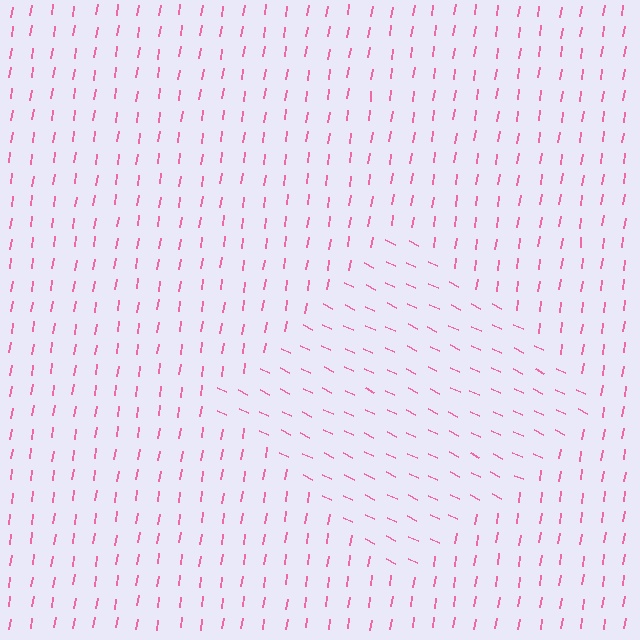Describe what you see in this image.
The image is filled with small pink line segments. A diamond region in the image has lines oriented differently from the surrounding lines, creating a visible texture boundary.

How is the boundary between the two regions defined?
The boundary is defined purely by a change in line orientation (approximately 73 degrees difference). All lines are the same color and thickness.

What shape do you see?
I see a diamond.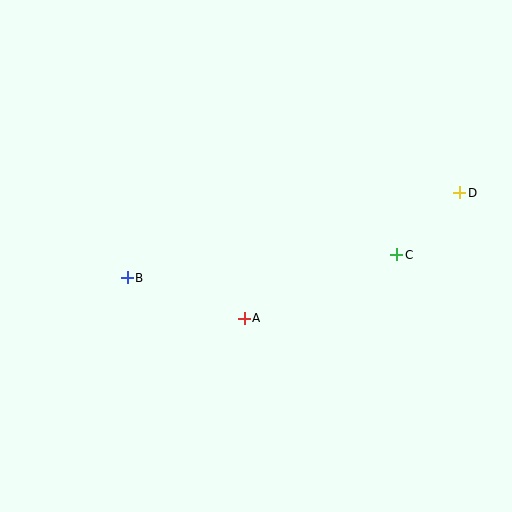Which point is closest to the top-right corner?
Point D is closest to the top-right corner.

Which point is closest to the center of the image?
Point A at (244, 318) is closest to the center.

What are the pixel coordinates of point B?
Point B is at (127, 278).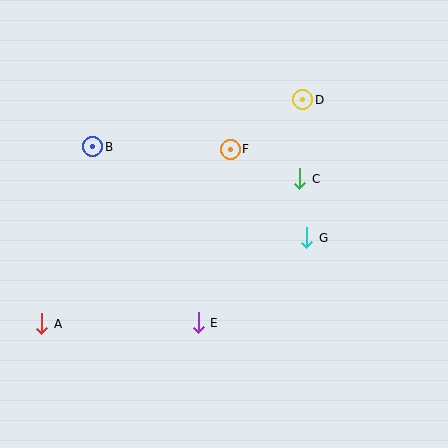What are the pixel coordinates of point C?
Point C is at (300, 179).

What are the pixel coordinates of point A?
Point A is at (42, 324).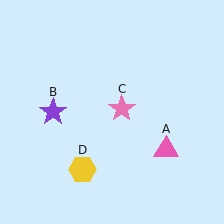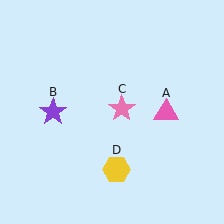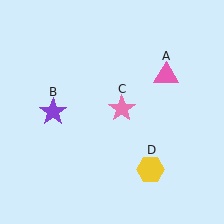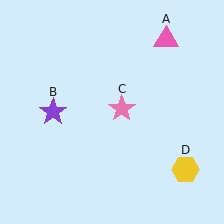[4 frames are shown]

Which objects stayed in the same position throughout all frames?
Purple star (object B) and pink star (object C) remained stationary.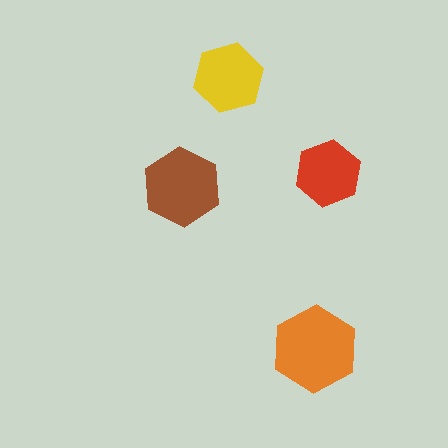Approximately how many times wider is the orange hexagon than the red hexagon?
About 1.5 times wider.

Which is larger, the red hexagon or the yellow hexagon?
The yellow one.